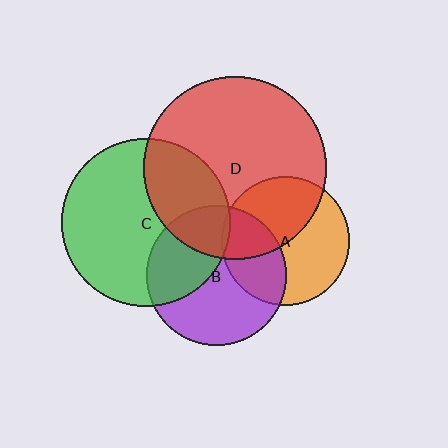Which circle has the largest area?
Circle D (red).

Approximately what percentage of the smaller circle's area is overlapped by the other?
Approximately 35%.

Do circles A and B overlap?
Yes.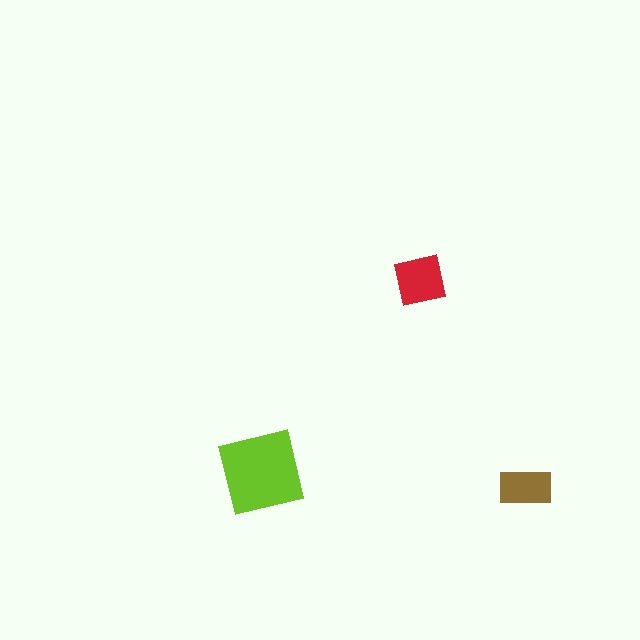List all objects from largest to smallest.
The lime square, the red square, the brown rectangle.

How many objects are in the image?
There are 3 objects in the image.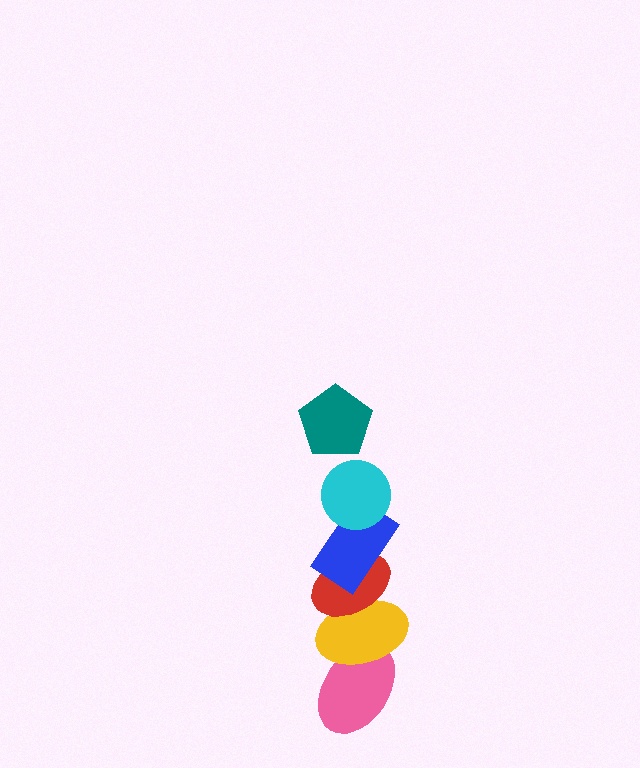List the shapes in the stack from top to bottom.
From top to bottom: the teal pentagon, the cyan circle, the blue rectangle, the red ellipse, the yellow ellipse, the pink ellipse.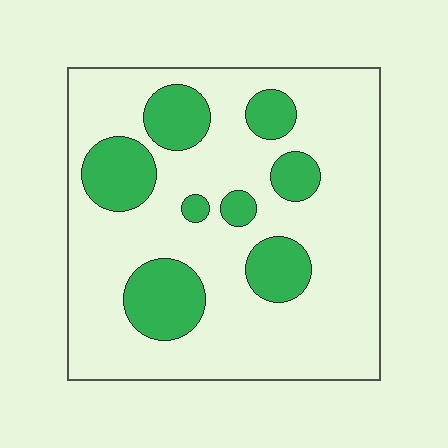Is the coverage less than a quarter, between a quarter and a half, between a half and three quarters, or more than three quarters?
Less than a quarter.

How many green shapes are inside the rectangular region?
8.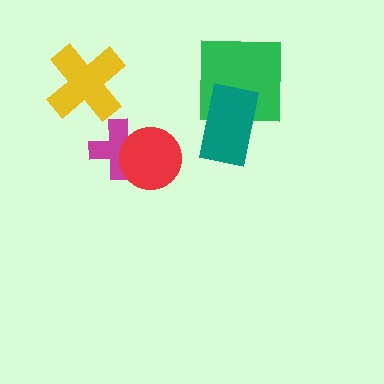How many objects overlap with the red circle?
1 object overlaps with the red circle.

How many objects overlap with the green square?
1 object overlaps with the green square.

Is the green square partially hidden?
Yes, it is partially covered by another shape.